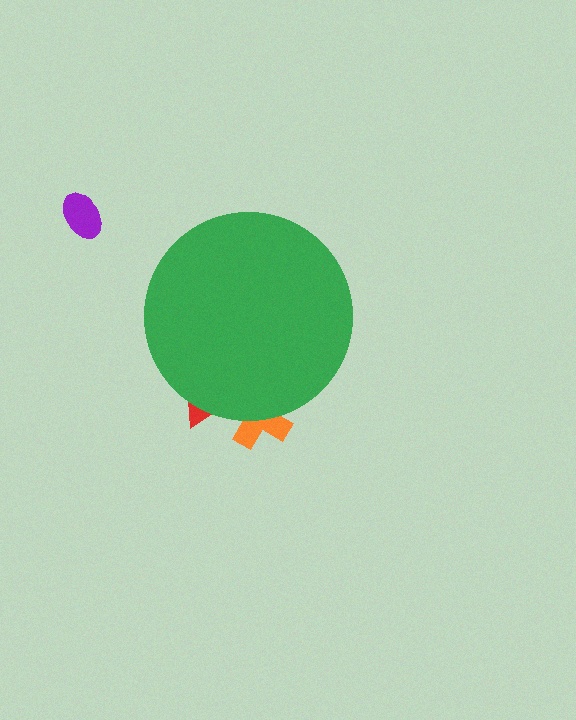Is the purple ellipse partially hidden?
No, the purple ellipse is fully visible.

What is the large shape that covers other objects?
A green circle.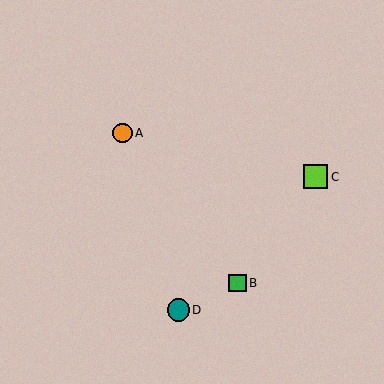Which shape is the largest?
The lime square (labeled C) is the largest.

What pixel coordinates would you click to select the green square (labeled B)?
Click at (237, 283) to select the green square B.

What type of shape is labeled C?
Shape C is a lime square.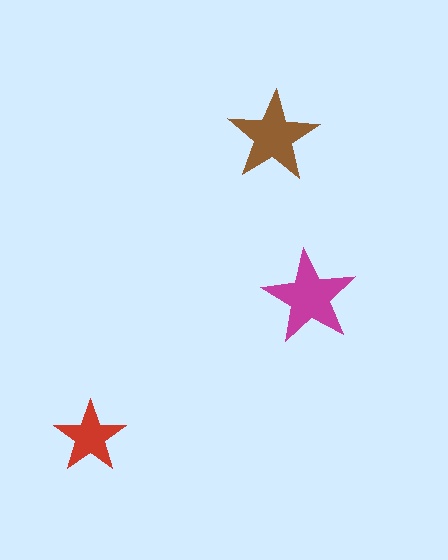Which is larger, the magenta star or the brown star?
The magenta one.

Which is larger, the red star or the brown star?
The brown one.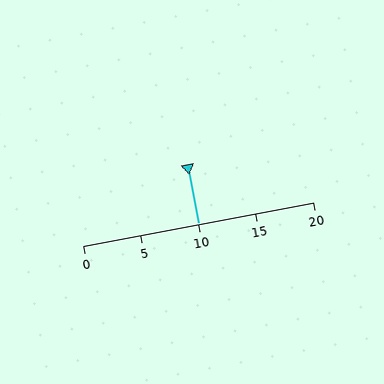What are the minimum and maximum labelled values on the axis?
The axis runs from 0 to 20.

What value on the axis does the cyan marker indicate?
The marker indicates approximately 10.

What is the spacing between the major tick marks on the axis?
The major ticks are spaced 5 apart.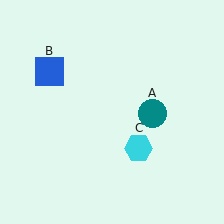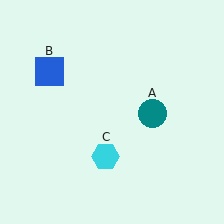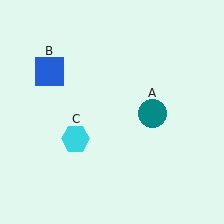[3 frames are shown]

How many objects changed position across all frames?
1 object changed position: cyan hexagon (object C).